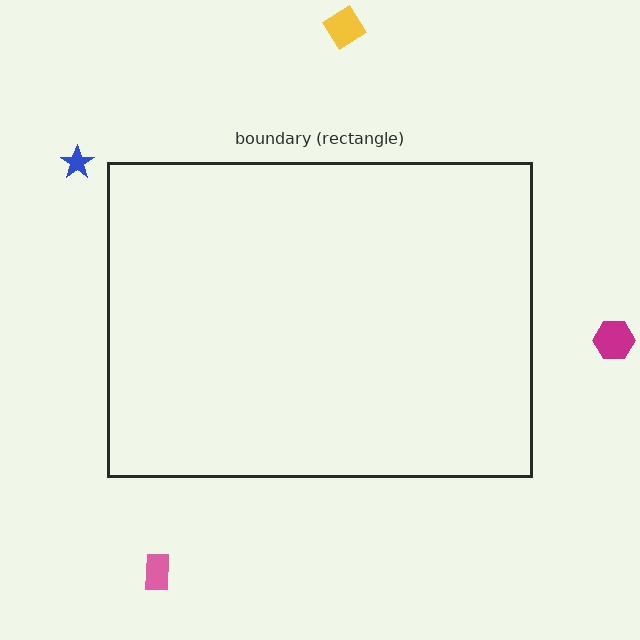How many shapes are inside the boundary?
0 inside, 4 outside.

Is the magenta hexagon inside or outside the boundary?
Outside.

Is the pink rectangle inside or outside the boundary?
Outside.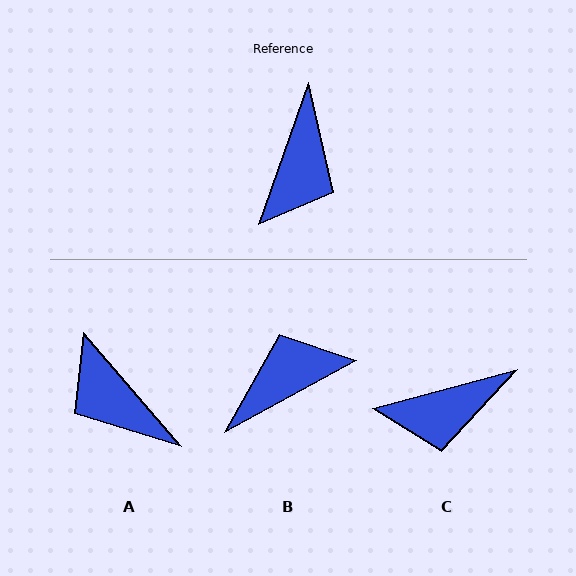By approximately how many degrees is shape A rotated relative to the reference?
Approximately 120 degrees clockwise.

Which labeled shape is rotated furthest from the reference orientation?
B, about 138 degrees away.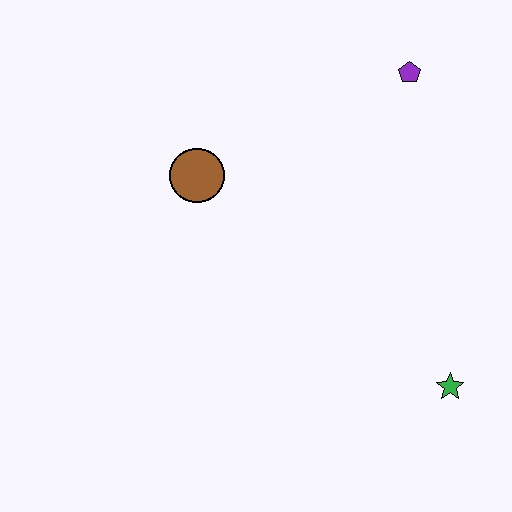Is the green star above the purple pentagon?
No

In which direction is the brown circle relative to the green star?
The brown circle is to the left of the green star.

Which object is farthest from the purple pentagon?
The green star is farthest from the purple pentagon.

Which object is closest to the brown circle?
The purple pentagon is closest to the brown circle.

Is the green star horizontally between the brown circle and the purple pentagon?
No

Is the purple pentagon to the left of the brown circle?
No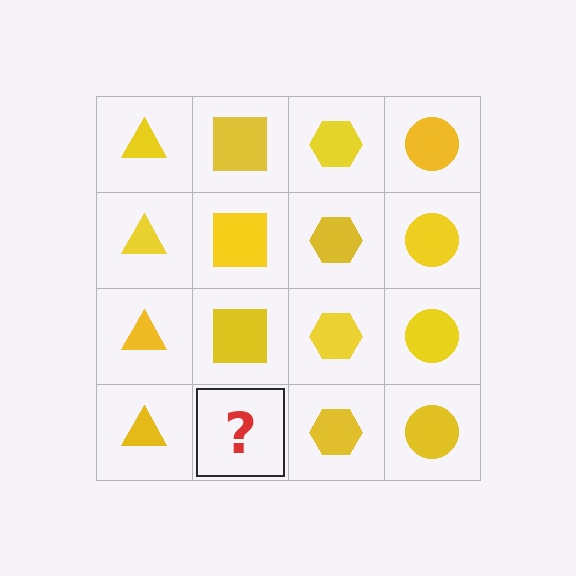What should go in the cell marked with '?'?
The missing cell should contain a yellow square.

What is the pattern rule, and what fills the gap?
The rule is that each column has a consistent shape. The gap should be filled with a yellow square.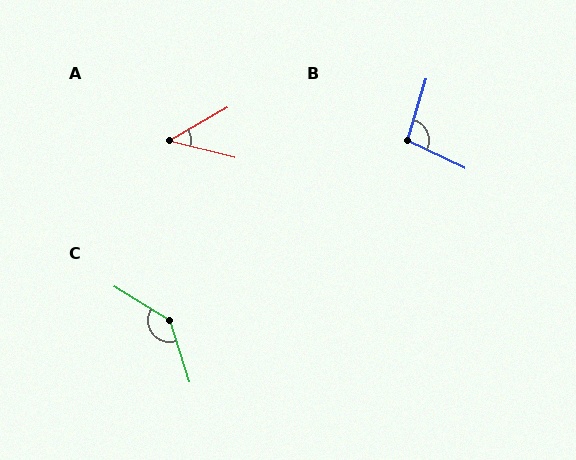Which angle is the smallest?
A, at approximately 44 degrees.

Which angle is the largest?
C, at approximately 139 degrees.